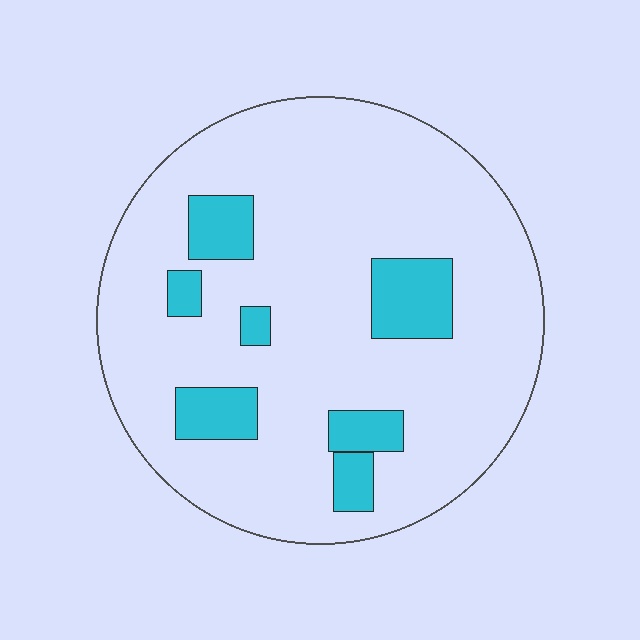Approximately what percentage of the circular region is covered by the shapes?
Approximately 15%.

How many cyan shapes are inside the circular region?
7.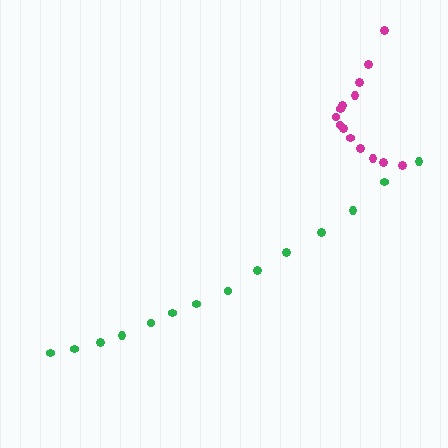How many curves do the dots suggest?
There are 2 distinct paths.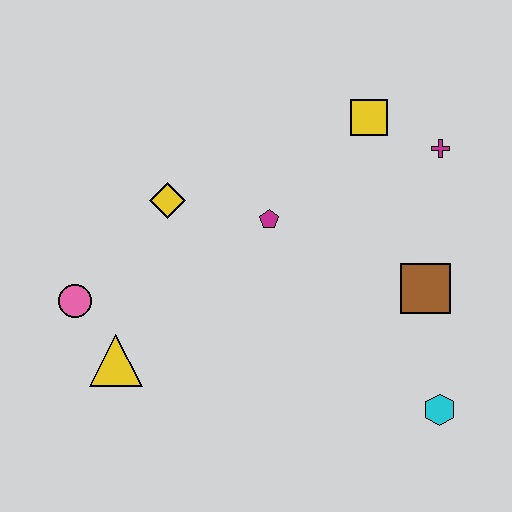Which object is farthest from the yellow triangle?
The magenta cross is farthest from the yellow triangle.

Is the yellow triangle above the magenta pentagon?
No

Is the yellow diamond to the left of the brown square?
Yes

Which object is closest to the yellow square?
The magenta cross is closest to the yellow square.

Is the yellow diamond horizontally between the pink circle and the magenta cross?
Yes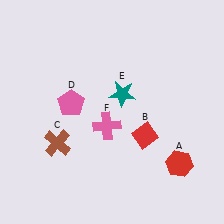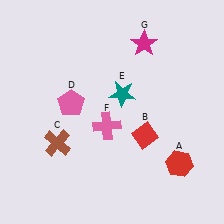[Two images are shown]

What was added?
A magenta star (G) was added in Image 2.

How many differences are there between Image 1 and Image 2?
There is 1 difference between the two images.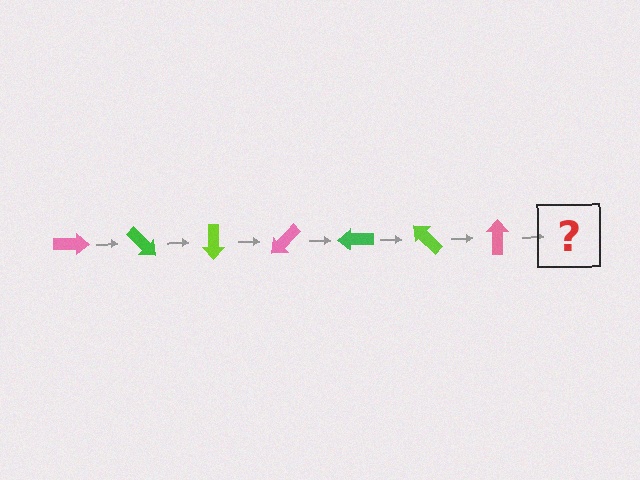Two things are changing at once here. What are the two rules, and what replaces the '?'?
The two rules are that it rotates 45 degrees each step and the color cycles through pink, green, and lime. The '?' should be a green arrow, rotated 315 degrees from the start.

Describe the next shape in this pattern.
It should be a green arrow, rotated 315 degrees from the start.